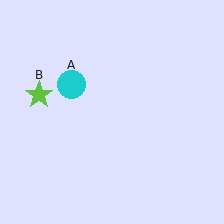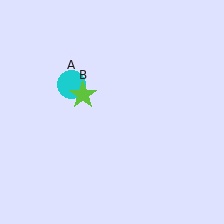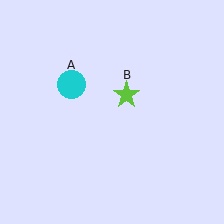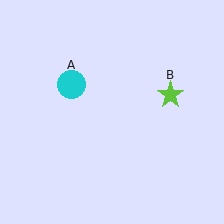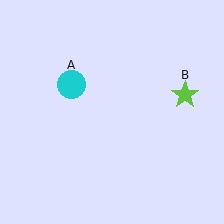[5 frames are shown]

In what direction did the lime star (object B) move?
The lime star (object B) moved right.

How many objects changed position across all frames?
1 object changed position: lime star (object B).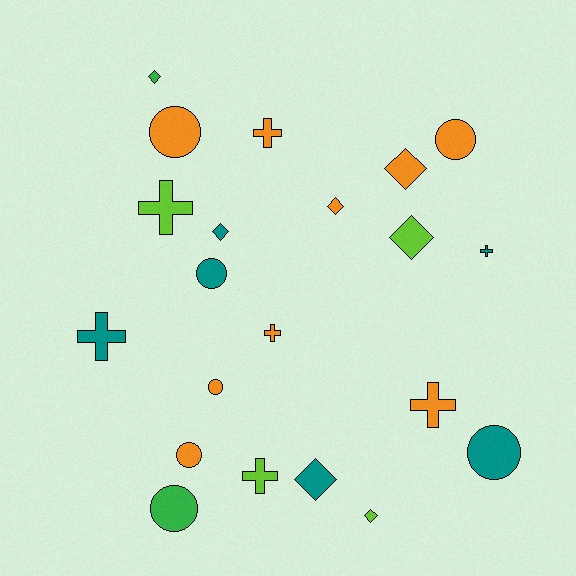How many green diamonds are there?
There is 1 green diamond.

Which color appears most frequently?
Orange, with 9 objects.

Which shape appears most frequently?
Cross, with 7 objects.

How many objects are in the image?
There are 21 objects.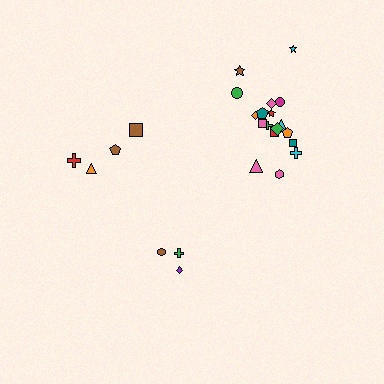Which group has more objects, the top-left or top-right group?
The top-right group.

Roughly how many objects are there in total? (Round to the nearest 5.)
Roughly 25 objects in total.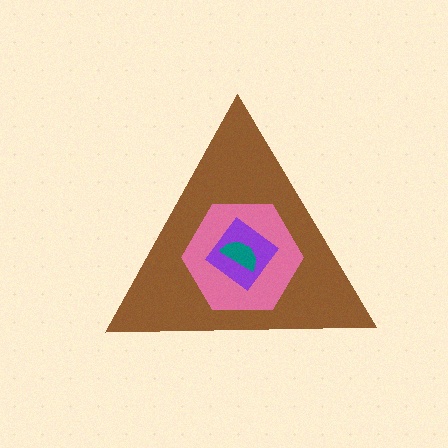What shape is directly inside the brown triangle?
The pink hexagon.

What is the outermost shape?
The brown triangle.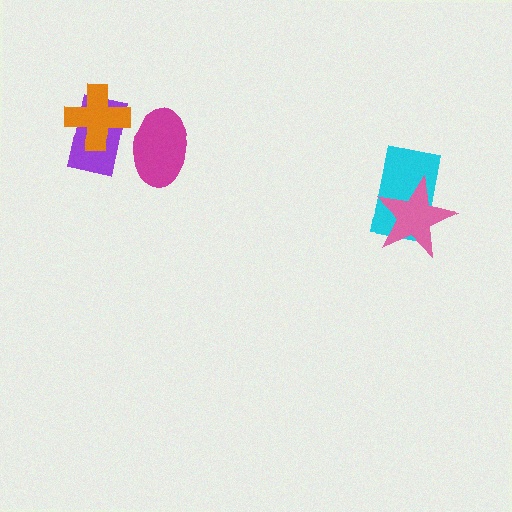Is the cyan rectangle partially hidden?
Yes, it is partially covered by another shape.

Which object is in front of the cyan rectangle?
The pink star is in front of the cyan rectangle.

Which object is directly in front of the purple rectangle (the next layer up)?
The magenta ellipse is directly in front of the purple rectangle.